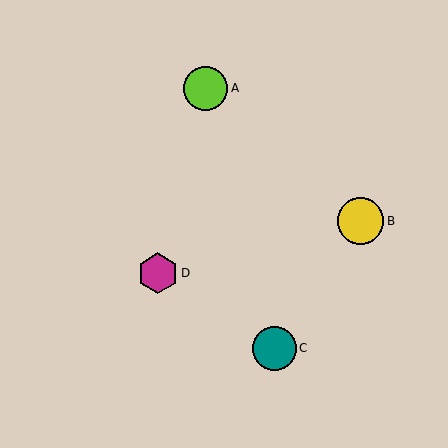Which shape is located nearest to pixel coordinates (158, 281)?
The magenta hexagon (labeled D) at (158, 273) is nearest to that location.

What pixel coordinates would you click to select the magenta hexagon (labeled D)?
Click at (158, 273) to select the magenta hexagon D.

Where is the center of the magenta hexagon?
The center of the magenta hexagon is at (158, 273).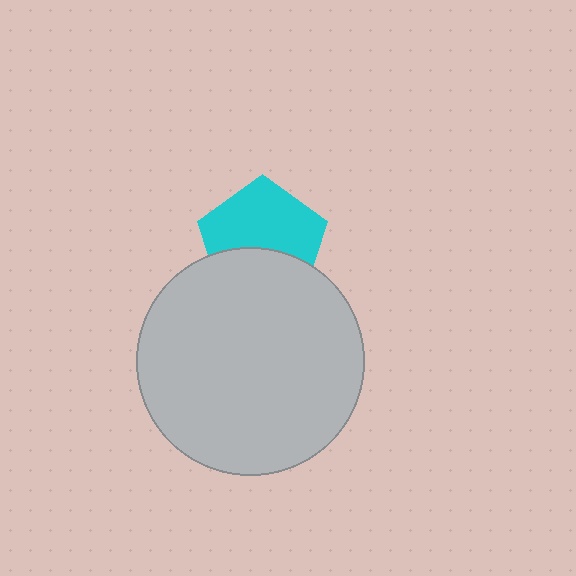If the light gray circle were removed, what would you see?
You would see the complete cyan pentagon.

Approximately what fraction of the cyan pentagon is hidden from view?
Roughly 40% of the cyan pentagon is hidden behind the light gray circle.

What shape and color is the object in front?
The object in front is a light gray circle.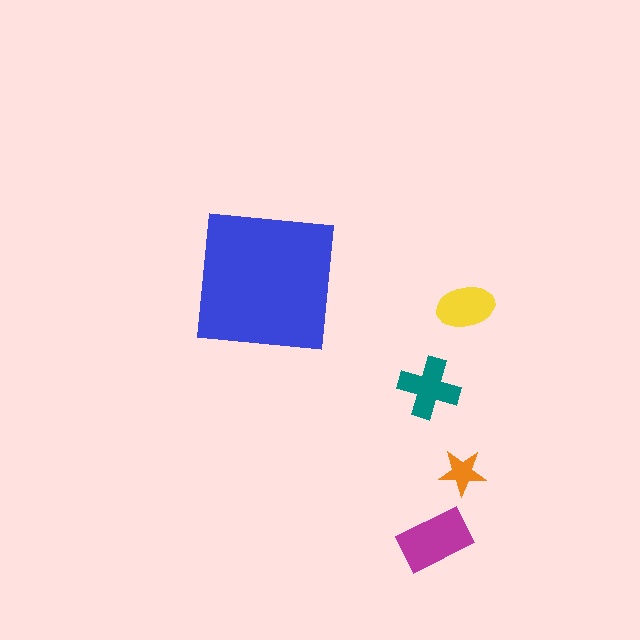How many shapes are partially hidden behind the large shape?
0 shapes are partially hidden.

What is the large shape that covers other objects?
A blue square.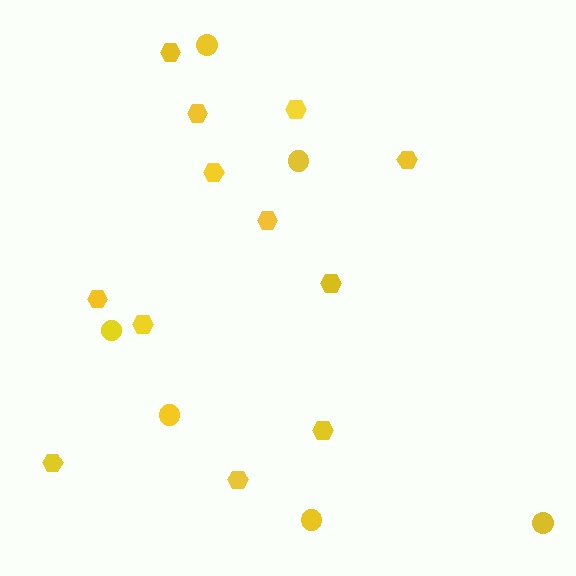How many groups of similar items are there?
There are 2 groups: one group of circles (6) and one group of hexagons (12).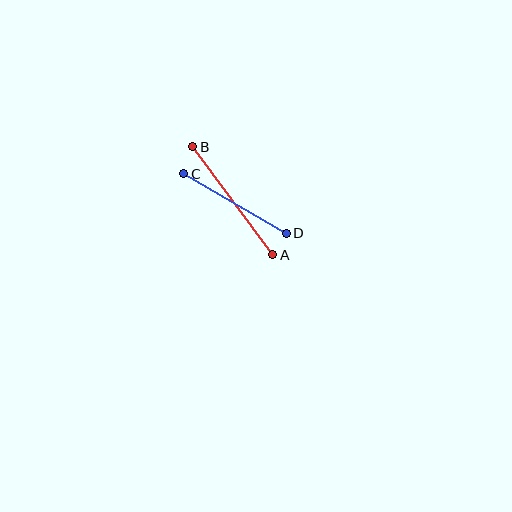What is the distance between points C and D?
The distance is approximately 119 pixels.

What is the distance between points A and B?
The distance is approximately 135 pixels.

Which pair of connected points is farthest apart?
Points A and B are farthest apart.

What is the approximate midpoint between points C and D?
The midpoint is at approximately (235, 204) pixels.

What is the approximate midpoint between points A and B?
The midpoint is at approximately (233, 201) pixels.